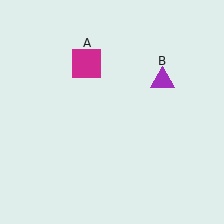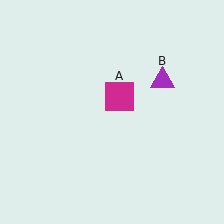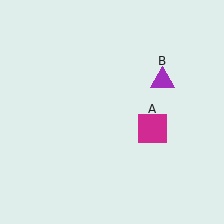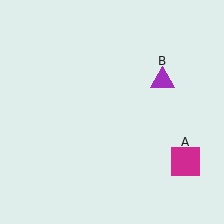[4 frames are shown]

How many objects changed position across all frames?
1 object changed position: magenta square (object A).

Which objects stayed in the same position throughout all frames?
Purple triangle (object B) remained stationary.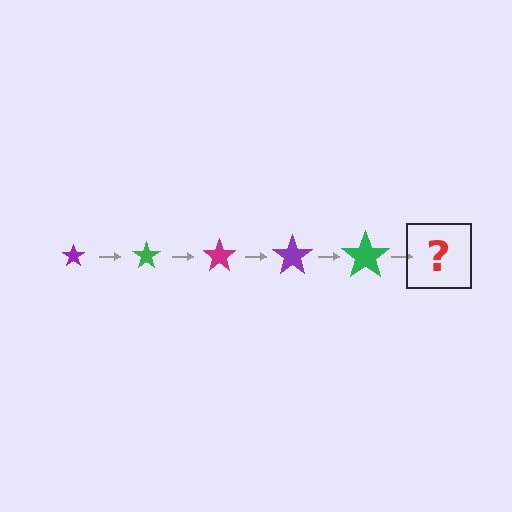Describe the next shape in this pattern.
It should be a magenta star, larger than the previous one.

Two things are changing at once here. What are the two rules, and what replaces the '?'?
The two rules are that the star grows larger each step and the color cycles through purple, green, and magenta. The '?' should be a magenta star, larger than the previous one.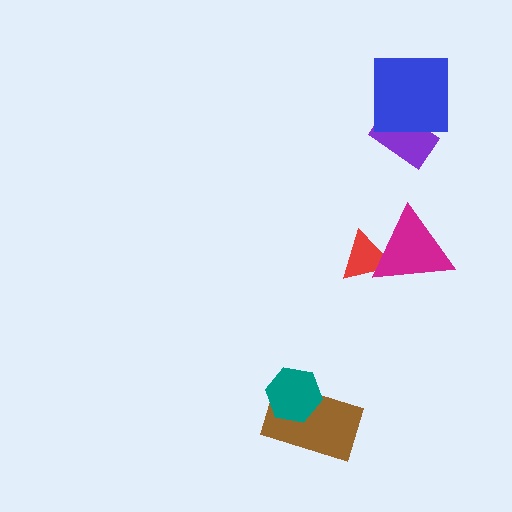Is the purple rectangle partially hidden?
Yes, it is partially covered by another shape.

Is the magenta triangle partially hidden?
No, no other shape covers it.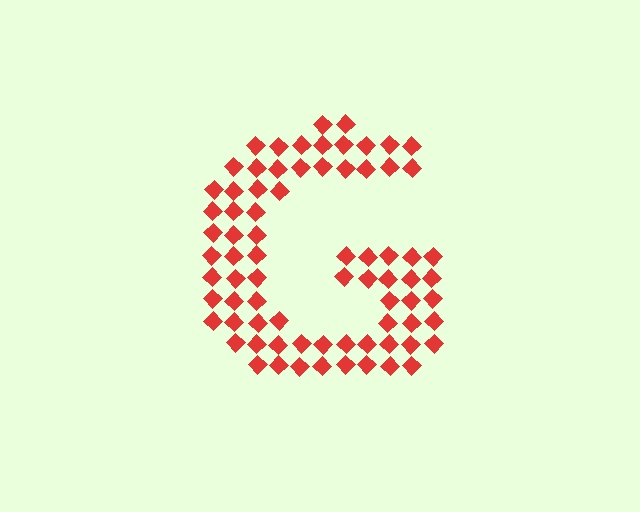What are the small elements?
The small elements are diamonds.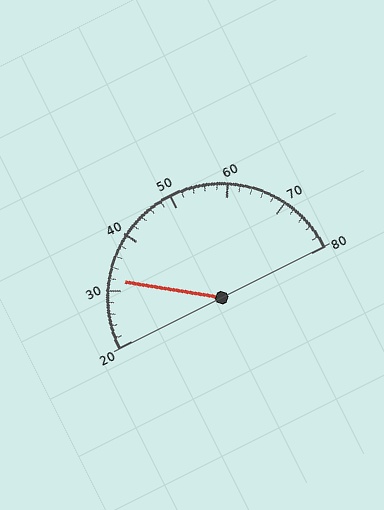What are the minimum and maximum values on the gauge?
The gauge ranges from 20 to 80.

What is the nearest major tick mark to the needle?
The nearest major tick mark is 30.